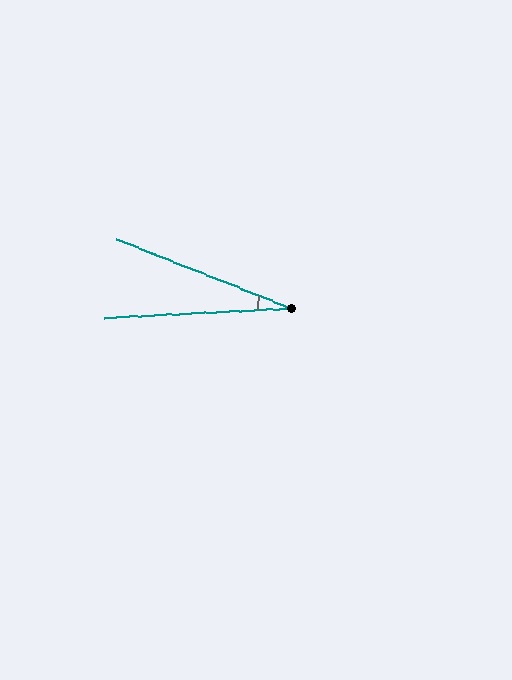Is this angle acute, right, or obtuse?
It is acute.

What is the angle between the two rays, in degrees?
Approximately 24 degrees.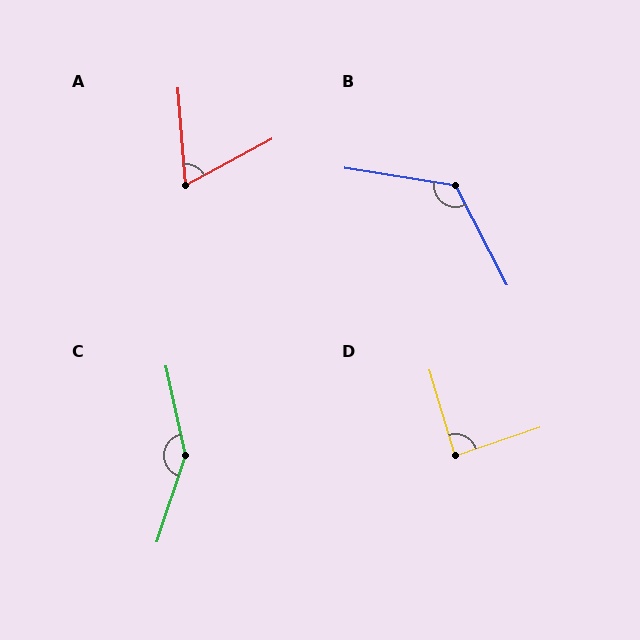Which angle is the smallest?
A, at approximately 66 degrees.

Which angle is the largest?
C, at approximately 149 degrees.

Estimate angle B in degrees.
Approximately 126 degrees.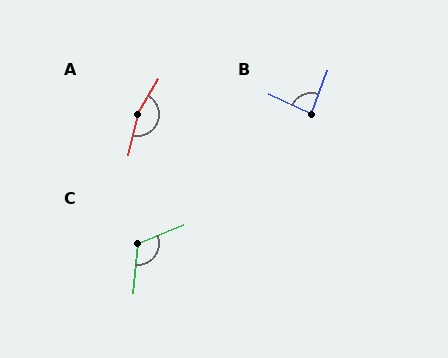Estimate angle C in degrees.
Approximately 118 degrees.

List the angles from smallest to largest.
B (85°), C (118°), A (161°).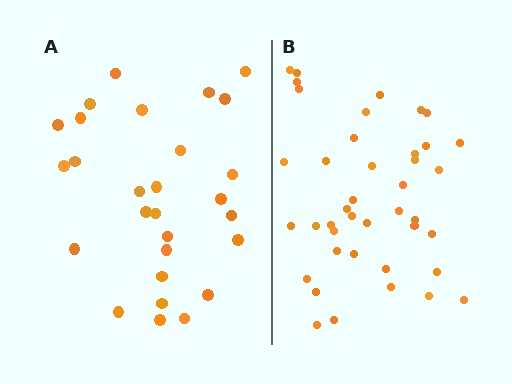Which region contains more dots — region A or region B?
Region B (the right region) has more dots.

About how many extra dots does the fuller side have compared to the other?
Region B has approximately 15 more dots than region A.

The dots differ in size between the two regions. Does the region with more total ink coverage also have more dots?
No. Region A has more total ink coverage because its dots are larger, but region B actually contains more individual dots. Total area can be misleading — the number of items is what matters here.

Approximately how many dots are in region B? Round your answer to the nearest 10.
About 40 dots. (The exact count is 41, which rounds to 40.)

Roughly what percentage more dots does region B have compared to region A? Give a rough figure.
About 45% more.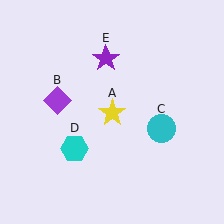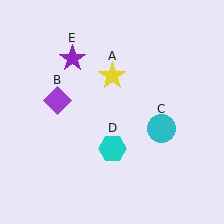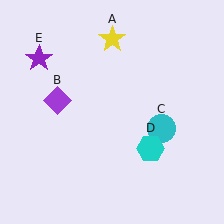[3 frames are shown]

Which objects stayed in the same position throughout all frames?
Purple diamond (object B) and cyan circle (object C) remained stationary.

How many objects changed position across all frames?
3 objects changed position: yellow star (object A), cyan hexagon (object D), purple star (object E).